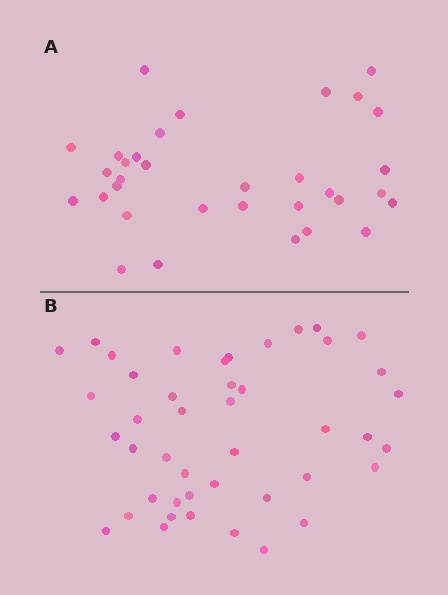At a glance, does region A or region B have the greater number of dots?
Region B (the bottom region) has more dots.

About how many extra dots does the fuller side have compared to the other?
Region B has roughly 12 or so more dots than region A.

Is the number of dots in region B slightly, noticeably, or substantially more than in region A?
Region B has noticeably more, but not dramatically so. The ratio is roughly 1.3 to 1.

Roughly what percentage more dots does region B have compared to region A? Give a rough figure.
About 35% more.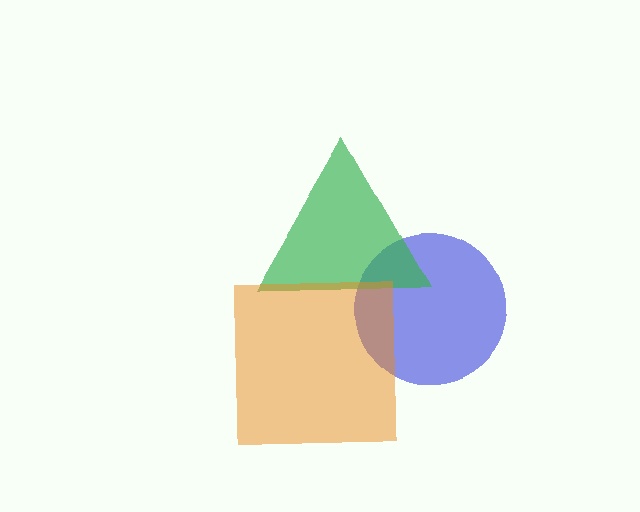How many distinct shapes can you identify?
There are 3 distinct shapes: a blue circle, a green triangle, an orange square.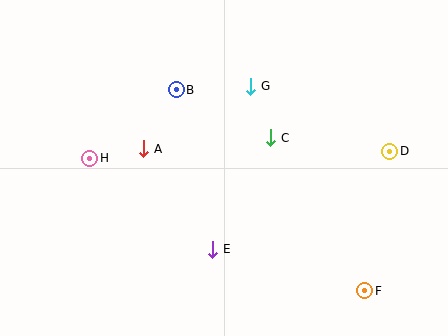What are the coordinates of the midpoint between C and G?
The midpoint between C and G is at (261, 112).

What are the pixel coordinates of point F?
Point F is at (365, 291).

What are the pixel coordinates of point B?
Point B is at (176, 90).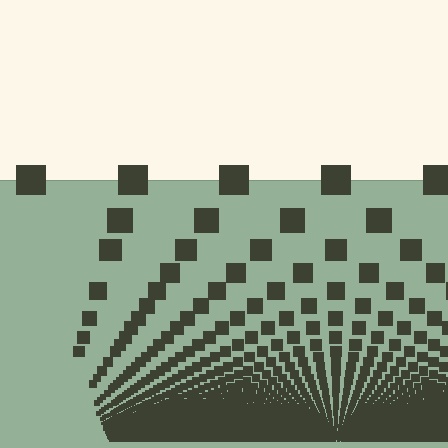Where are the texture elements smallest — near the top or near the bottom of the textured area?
Near the bottom.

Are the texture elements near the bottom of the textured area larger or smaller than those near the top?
Smaller. The gradient is inverted — elements near the bottom are smaller and denser.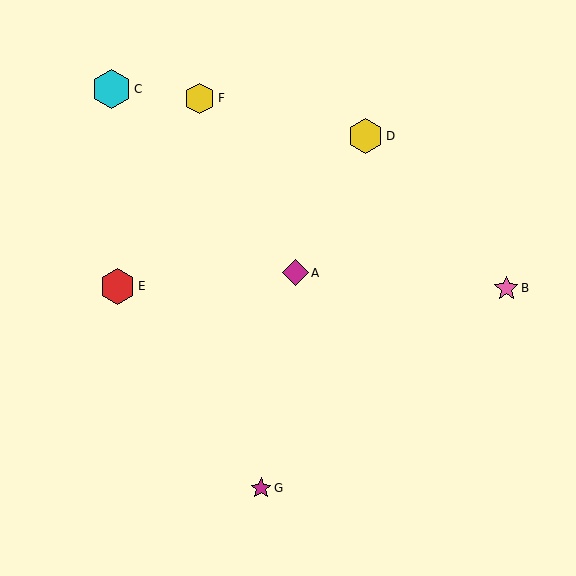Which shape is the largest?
The cyan hexagon (labeled C) is the largest.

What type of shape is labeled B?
Shape B is a pink star.